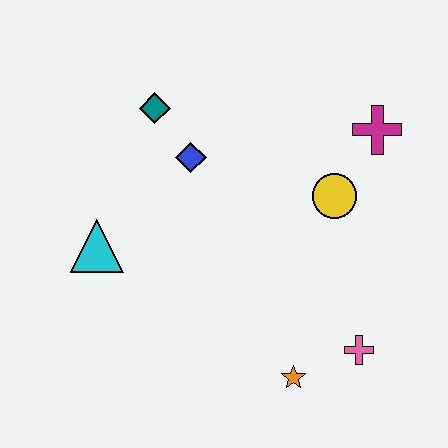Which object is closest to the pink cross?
The orange star is closest to the pink cross.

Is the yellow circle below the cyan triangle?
No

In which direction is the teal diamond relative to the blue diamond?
The teal diamond is above the blue diamond.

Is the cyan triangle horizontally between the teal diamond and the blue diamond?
No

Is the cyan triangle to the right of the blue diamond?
No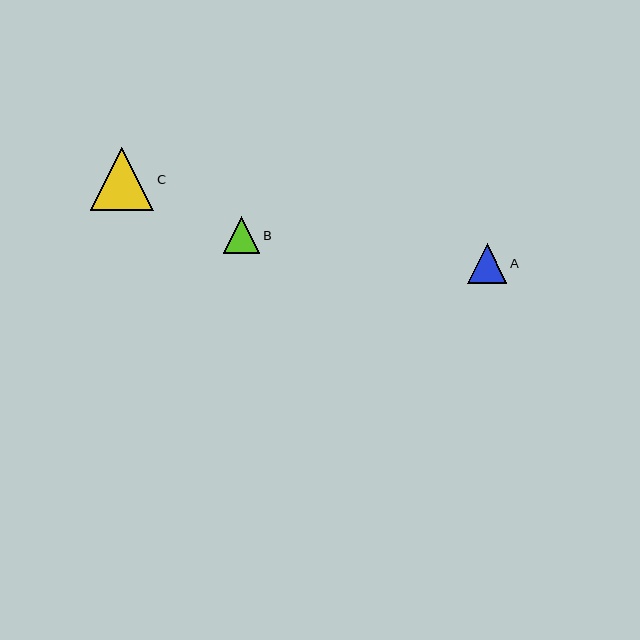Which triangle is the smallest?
Triangle B is the smallest with a size of approximately 37 pixels.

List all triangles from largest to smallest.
From largest to smallest: C, A, B.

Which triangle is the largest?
Triangle C is the largest with a size of approximately 63 pixels.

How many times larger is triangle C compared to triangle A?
Triangle C is approximately 1.6 times the size of triangle A.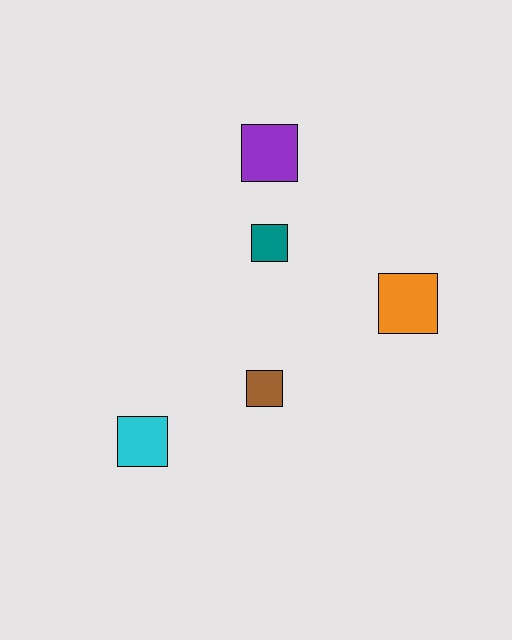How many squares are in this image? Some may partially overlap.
There are 5 squares.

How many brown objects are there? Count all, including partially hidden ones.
There is 1 brown object.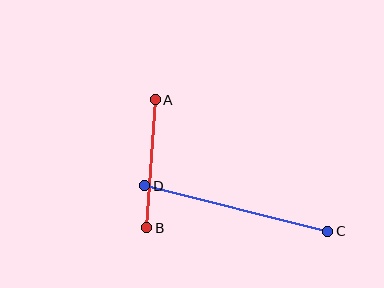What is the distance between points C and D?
The distance is approximately 189 pixels.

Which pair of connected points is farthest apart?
Points C and D are farthest apart.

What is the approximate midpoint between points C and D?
The midpoint is at approximately (236, 209) pixels.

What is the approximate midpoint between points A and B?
The midpoint is at approximately (151, 164) pixels.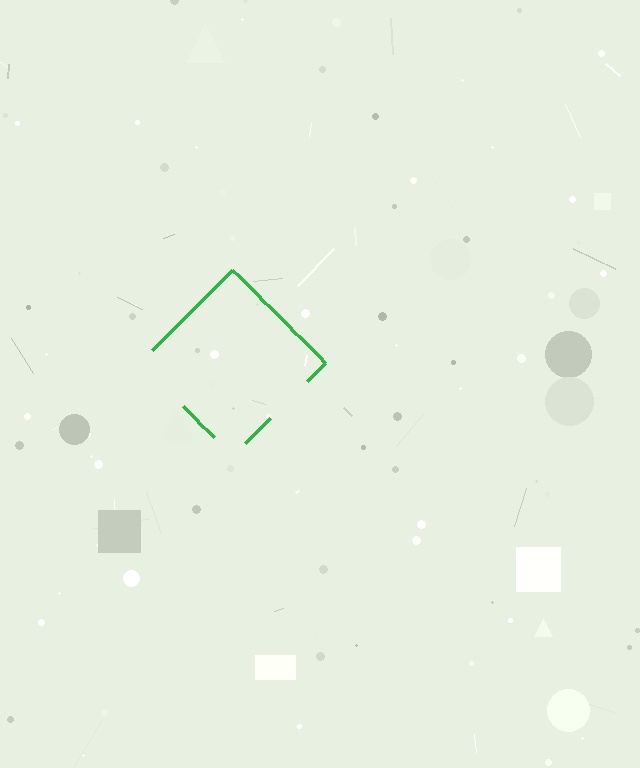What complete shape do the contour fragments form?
The contour fragments form a diamond.